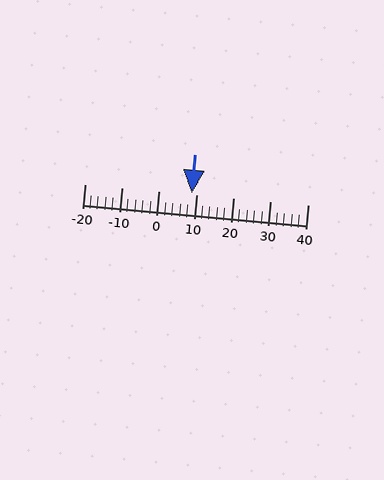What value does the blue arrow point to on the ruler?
The blue arrow points to approximately 9.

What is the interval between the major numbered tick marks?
The major tick marks are spaced 10 units apart.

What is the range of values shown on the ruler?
The ruler shows values from -20 to 40.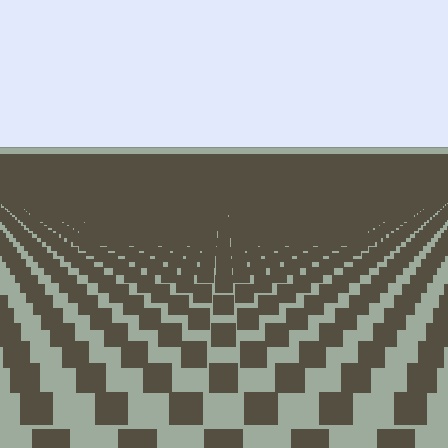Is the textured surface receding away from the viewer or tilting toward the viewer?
The surface is receding away from the viewer. Texture elements get smaller and denser toward the top.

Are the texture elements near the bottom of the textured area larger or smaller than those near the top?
Larger. Near the bottom, elements are closer to the viewer and appear at a bigger on-screen size.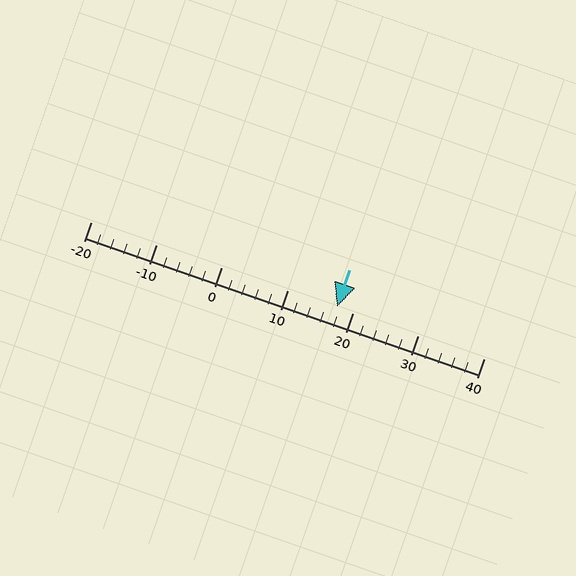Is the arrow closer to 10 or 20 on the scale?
The arrow is closer to 20.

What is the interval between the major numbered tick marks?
The major tick marks are spaced 10 units apart.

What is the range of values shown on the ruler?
The ruler shows values from -20 to 40.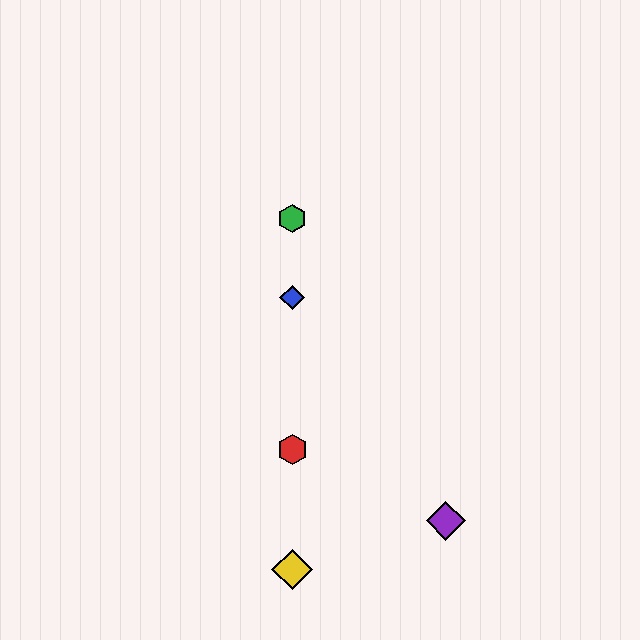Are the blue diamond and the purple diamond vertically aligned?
No, the blue diamond is at x≈292 and the purple diamond is at x≈446.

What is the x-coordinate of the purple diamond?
The purple diamond is at x≈446.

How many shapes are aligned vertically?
4 shapes (the red hexagon, the blue diamond, the green hexagon, the yellow diamond) are aligned vertically.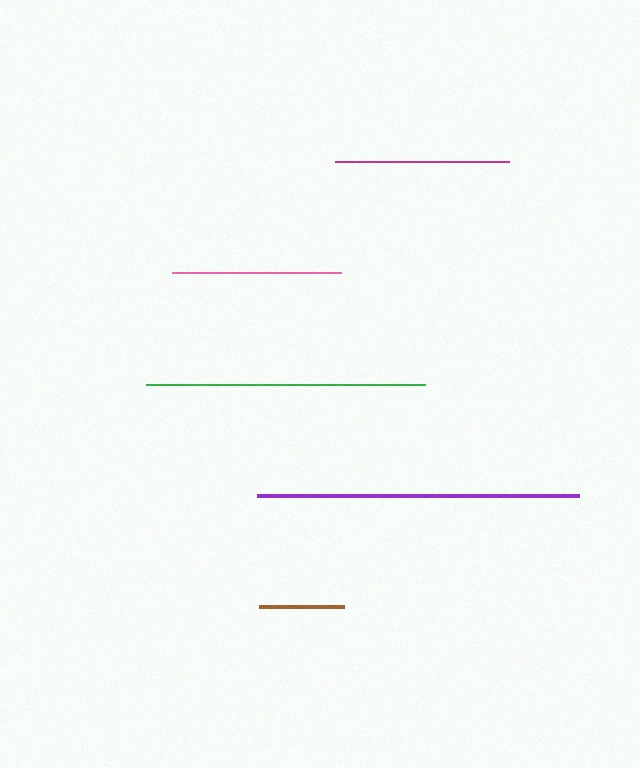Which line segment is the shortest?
The brown line is the shortest at approximately 85 pixels.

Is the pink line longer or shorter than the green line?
The green line is longer than the pink line.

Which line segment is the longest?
The purple line is the longest at approximately 322 pixels.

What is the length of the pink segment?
The pink segment is approximately 169 pixels long.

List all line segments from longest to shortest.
From longest to shortest: purple, green, magenta, pink, brown.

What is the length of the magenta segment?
The magenta segment is approximately 174 pixels long.